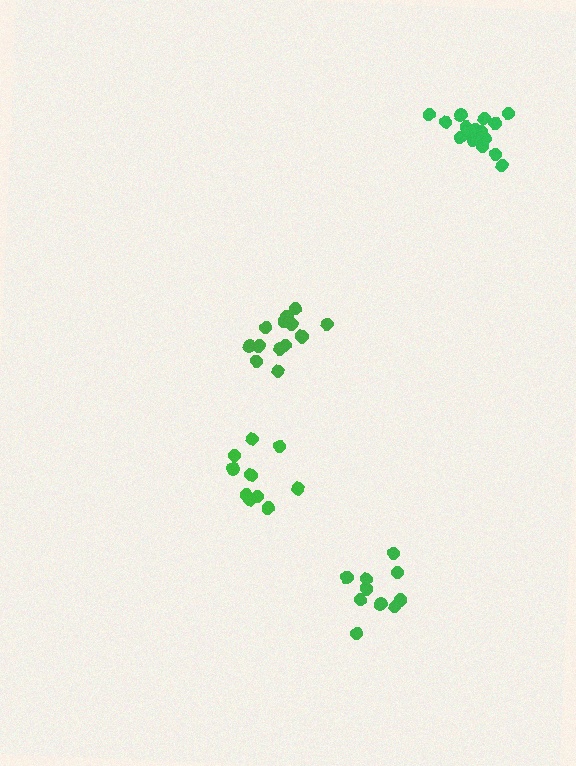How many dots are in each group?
Group 1: 10 dots, Group 2: 10 dots, Group 3: 14 dots, Group 4: 16 dots (50 total).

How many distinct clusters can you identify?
There are 4 distinct clusters.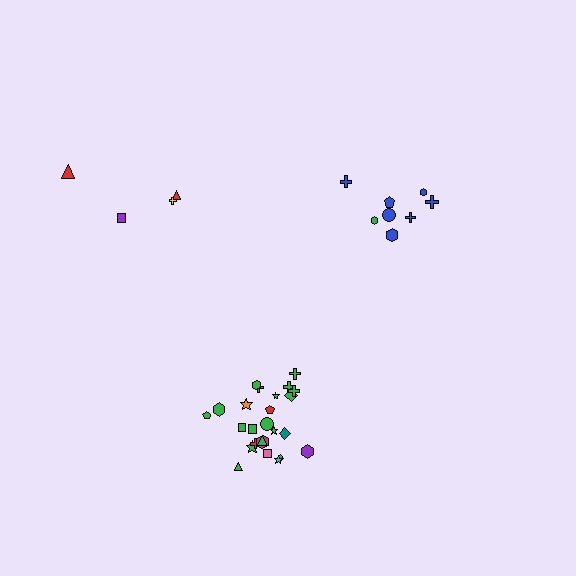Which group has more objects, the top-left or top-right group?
The top-right group.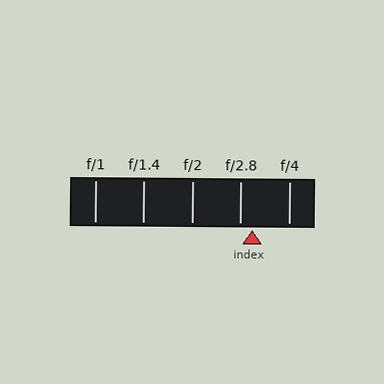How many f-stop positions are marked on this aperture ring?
There are 5 f-stop positions marked.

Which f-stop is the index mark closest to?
The index mark is closest to f/2.8.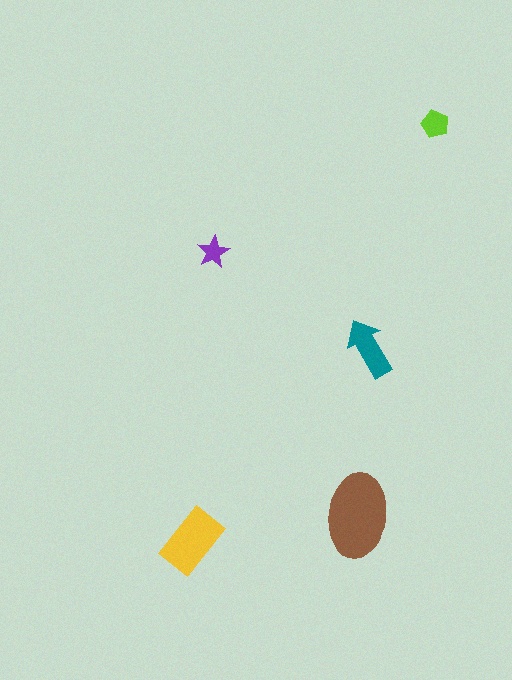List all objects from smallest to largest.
The purple star, the lime pentagon, the teal arrow, the yellow rectangle, the brown ellipse.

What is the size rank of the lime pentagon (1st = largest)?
4th.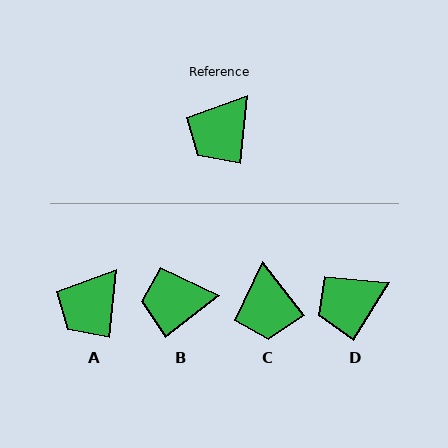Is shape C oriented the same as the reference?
No, it is off by about 44 degrees.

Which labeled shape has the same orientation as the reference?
A.